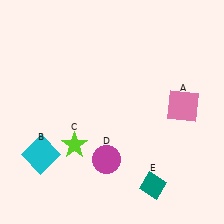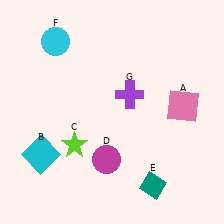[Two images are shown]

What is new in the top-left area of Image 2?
A cyan circle (F) was added in the top-left area of Image 2.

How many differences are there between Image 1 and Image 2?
There are 2 differences between the two images.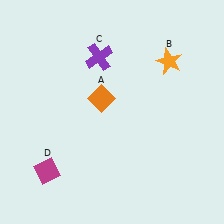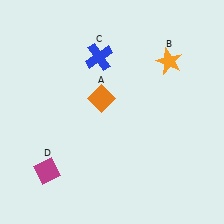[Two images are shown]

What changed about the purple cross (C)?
In Image 1, C is purple. In Image 2, it changed to blue.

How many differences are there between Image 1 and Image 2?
There is 1 difference between the two images.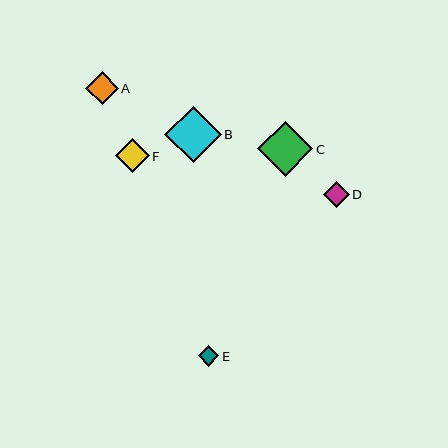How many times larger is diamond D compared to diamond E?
Diamond D is approximately 1.3 times the size of diamond E.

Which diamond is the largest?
Diamond B is the largest with a size of approximately 56 pixels.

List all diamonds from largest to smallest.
From largest to smallest: B, C, F, A, D, E.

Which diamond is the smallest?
Diamond E is the smallest with a size of approximately 21 pixels.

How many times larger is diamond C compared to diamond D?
Diamond C is approximately 2.1 times the size of diamond D.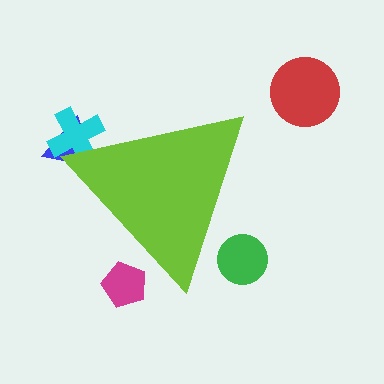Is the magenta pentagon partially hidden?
Yes, the magenta pentagon is partially hidden behind the lime triangle.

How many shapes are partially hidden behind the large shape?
4 shapes are partially hidden.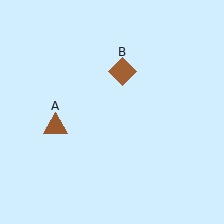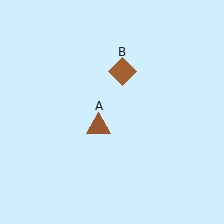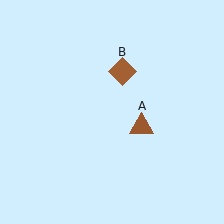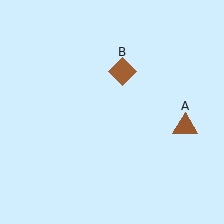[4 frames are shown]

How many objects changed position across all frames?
1 object changed position: brown triangle (object A).